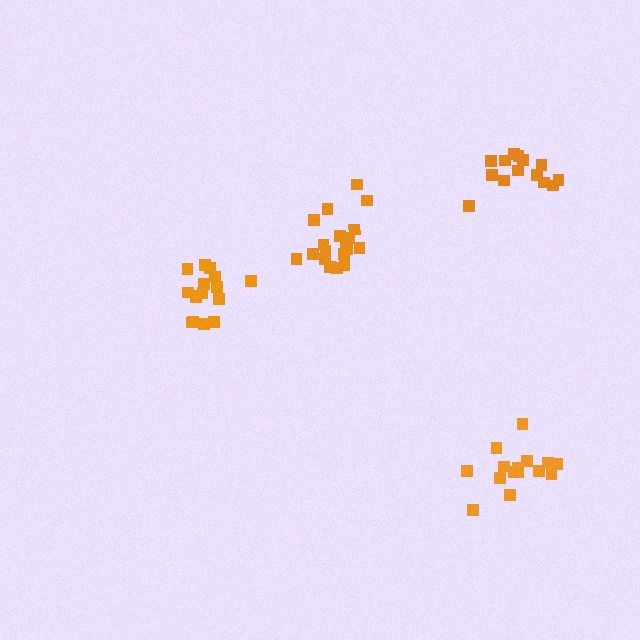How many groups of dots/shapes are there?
There are 4 groups.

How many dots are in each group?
Group 1: 19 dots, Group 2: 15 dots, Group 3: 17 dots, Group 4: 14 dots (65 total).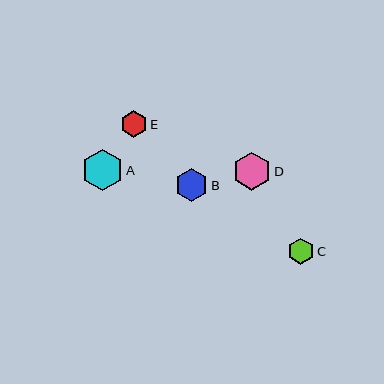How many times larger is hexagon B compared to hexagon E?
Hexagon B is approximately 1.2 times the size of hexagon E.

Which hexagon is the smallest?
Hexagon C is the smallest with a size of approximately 26 pixels.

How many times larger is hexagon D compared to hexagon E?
Hexagon D is approximately 1.4 times the size of hexagon E.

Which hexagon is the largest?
Hexagon A is the largest with a size of approximately 41 pixels.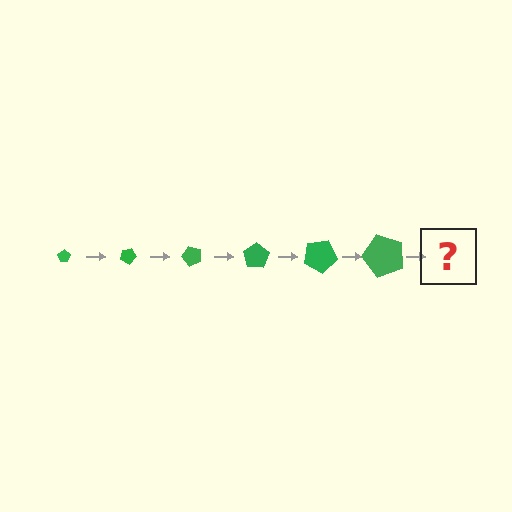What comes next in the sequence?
The next element should be a pentagon, larger than the previous one and rotated 150 degrees from the start.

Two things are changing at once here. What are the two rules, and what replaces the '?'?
The two rules are that the pentagon grows larger each step and it rotates 25 degrees each step. The '?' should be a pentagon, larger than the previous one and rotated 150 degrees from the start.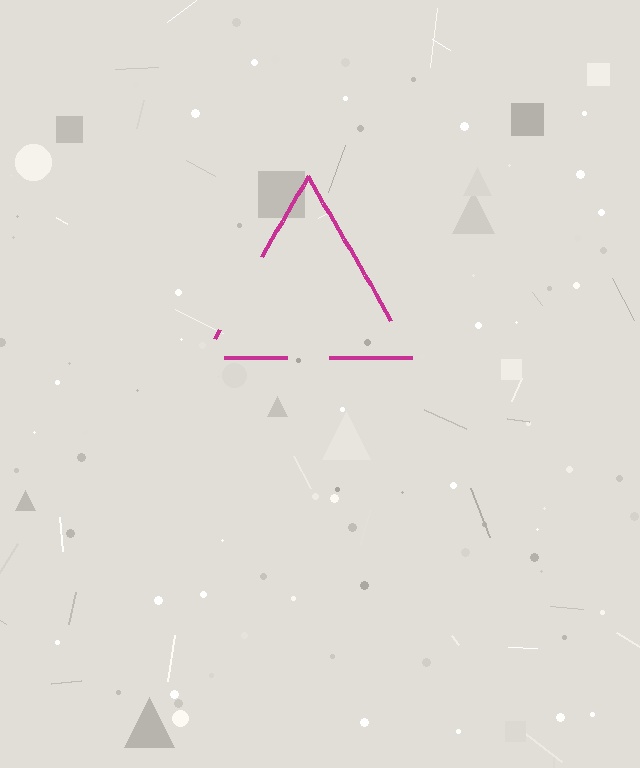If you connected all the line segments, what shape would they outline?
They would outline a triangle.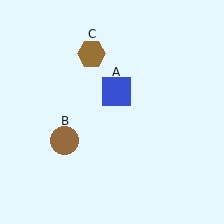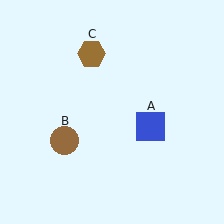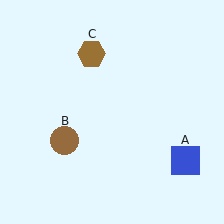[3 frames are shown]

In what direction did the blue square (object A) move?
The blue square (object A) moved down and to the right.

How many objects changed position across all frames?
1 object changed position: blue square (object A).